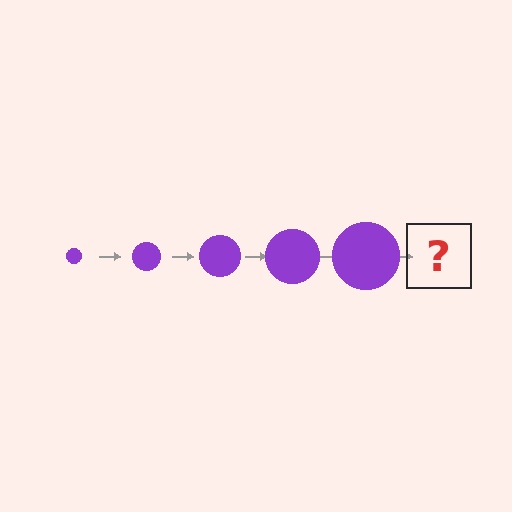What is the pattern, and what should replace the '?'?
The pattern is that the circle gets progressively larger each step. The '?' should be a purple circle, larger than the previous one.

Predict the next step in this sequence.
The next step is a purple circle, larger than the previous one.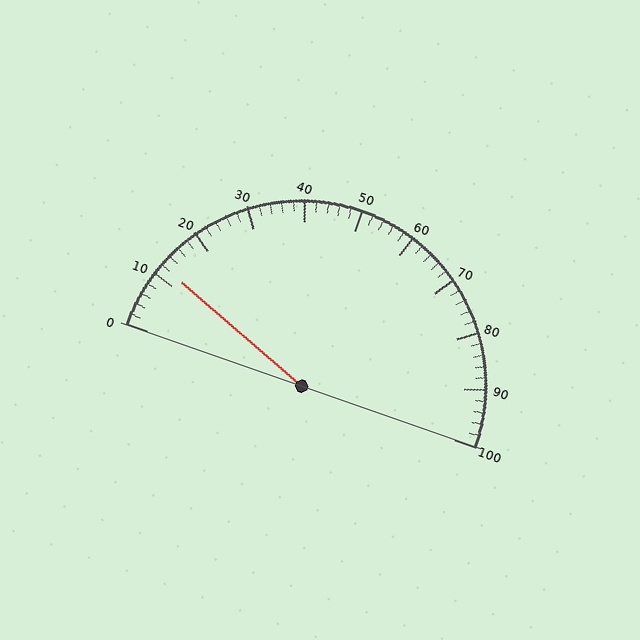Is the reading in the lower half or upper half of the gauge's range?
The reading is in the lower half of the range (0 to 100).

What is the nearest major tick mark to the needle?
The nearest major tick mark is 10.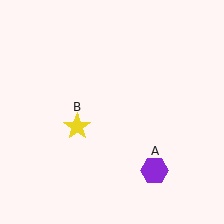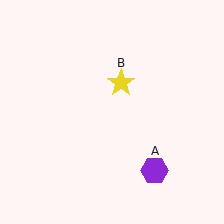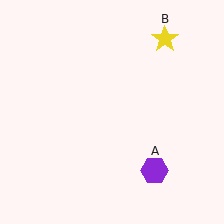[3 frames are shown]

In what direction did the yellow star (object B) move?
The yellow star (object B) moved up and to the right.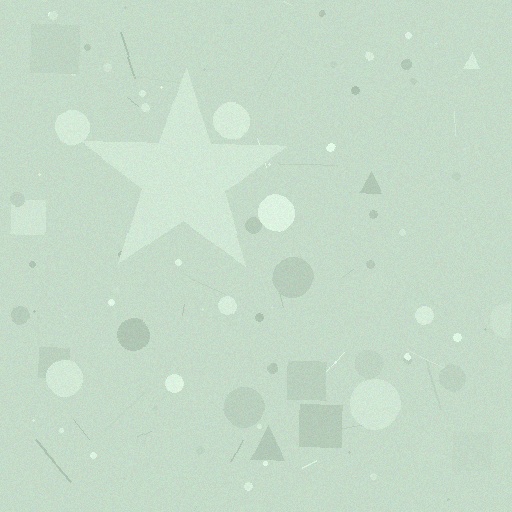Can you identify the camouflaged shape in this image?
The camouflaged shape is a star.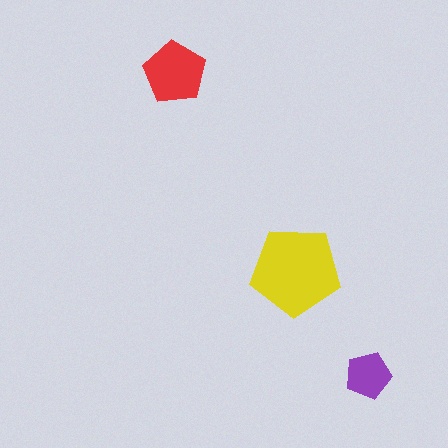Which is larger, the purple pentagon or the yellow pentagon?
The yellow one.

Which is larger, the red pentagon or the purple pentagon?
The red one.